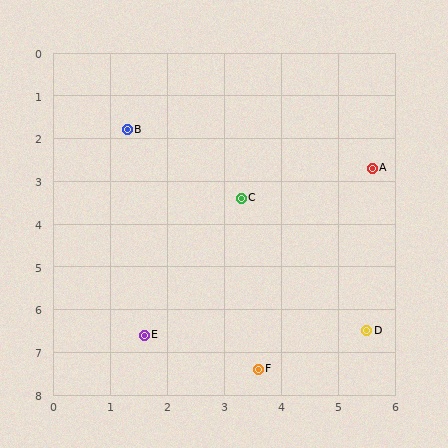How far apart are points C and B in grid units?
Points C and B are about 2.6 grid units apart.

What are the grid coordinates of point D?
Point D is at approximately (5.5, 6.5).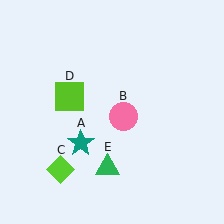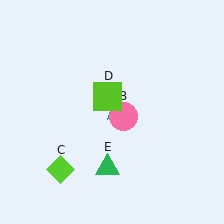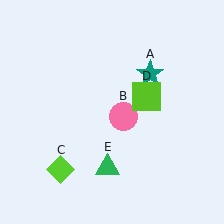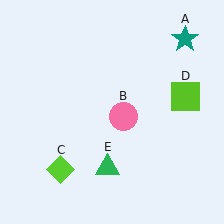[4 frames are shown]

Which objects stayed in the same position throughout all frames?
Pink circle (object B) and lime diamond (object C) and green triangle (object E) remained stationary.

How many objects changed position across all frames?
2 objects changed position: teal star (object A), lime square (object D).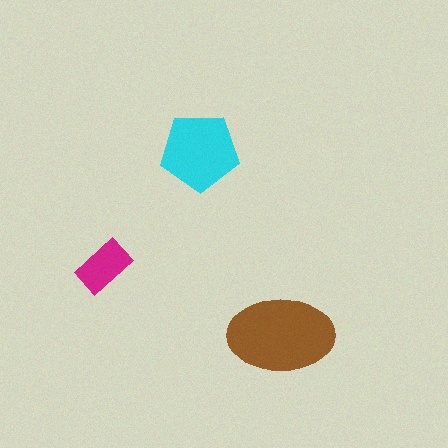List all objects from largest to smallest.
The brown ellipse, the cyan pentagon, the magenta rectangle.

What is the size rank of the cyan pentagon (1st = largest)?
2nd.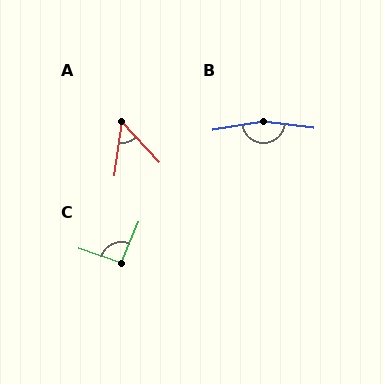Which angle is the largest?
B, at approximately 164 degrees.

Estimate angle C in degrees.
Approximately 95 degrees.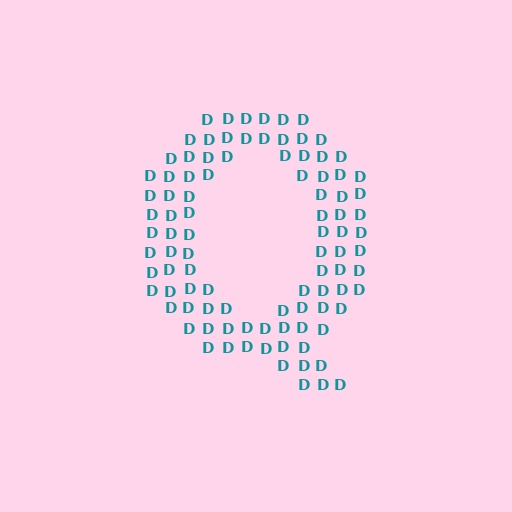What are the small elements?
The small elements are letter D's.